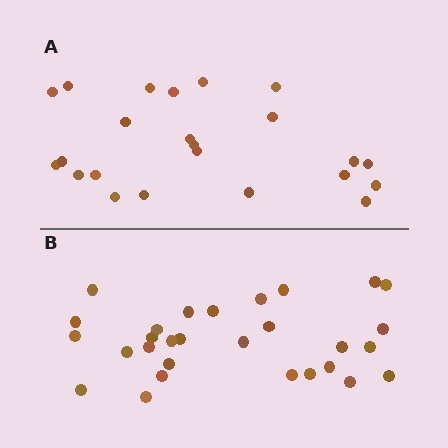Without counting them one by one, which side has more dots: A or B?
Region B (the bottom region) has more dots.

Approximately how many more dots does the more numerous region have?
Region B has about 6 more dots than region A.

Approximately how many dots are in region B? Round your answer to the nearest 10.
About 30 dots. (The exact count is 29, which rounds to 30.)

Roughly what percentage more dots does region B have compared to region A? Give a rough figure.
About 25% more.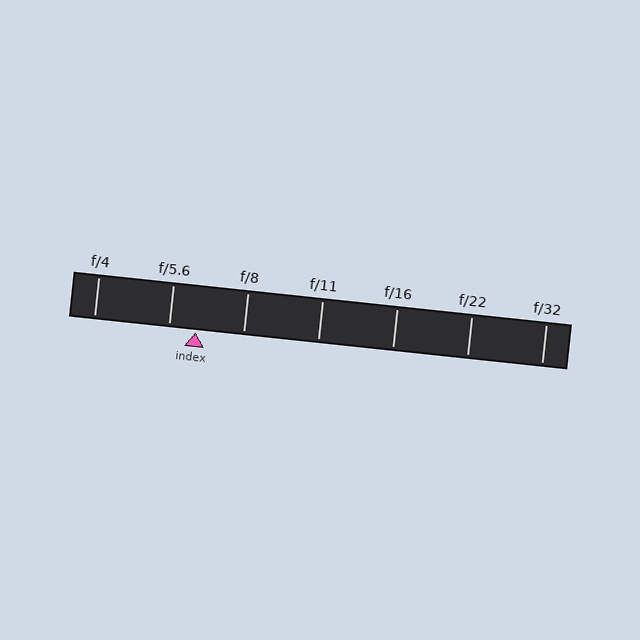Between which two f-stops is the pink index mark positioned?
The index mark is between f/5.6 and f/8.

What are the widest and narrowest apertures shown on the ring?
The widest aperture shown is f/4 and the narrowest is f/32.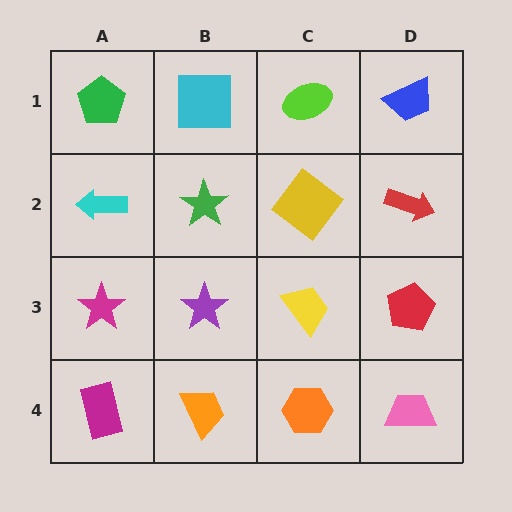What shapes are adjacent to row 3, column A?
A cyan arrow (row 2, column A), a magenta rectangle (row 4, column A), a purple star (row 3, column B).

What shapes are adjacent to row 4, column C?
A yellow trapezoid (row 3, column C), an orange trapezoid (row 4, column B), a pink trapezoid (row 4, column D).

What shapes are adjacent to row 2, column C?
A lime ellipse (row 1, column C), a yellow trapezoid (row 3, column C), a green star (row 2, column B), a red arrow (row 2, column D).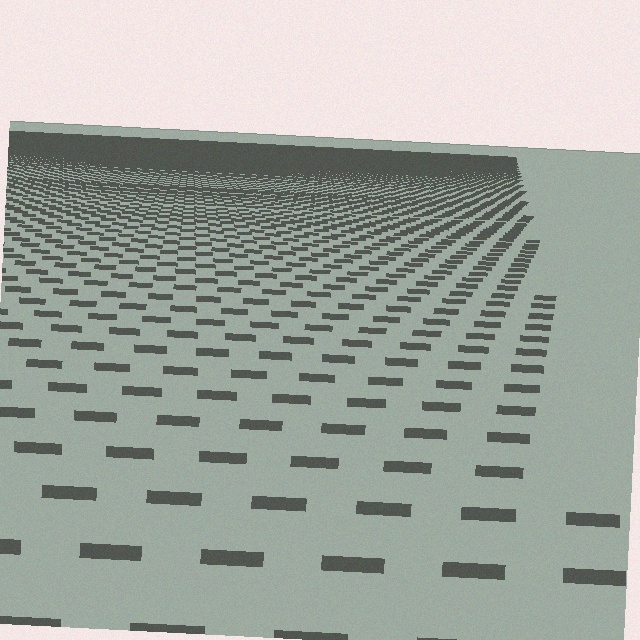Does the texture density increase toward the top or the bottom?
Density increases toward the top.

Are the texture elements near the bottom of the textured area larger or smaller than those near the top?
Larger. Near the bottom, elements are closer to the viewer and appear at a bigger on-screen size.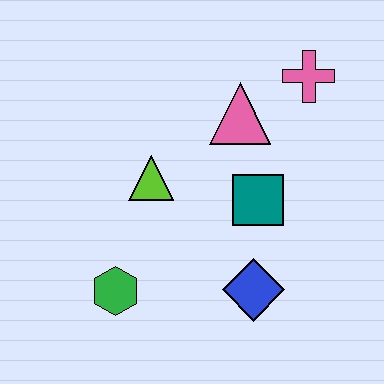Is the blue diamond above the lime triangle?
No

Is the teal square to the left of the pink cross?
Yes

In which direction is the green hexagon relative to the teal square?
The green hexagon is to the left of the teal square.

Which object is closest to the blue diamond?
The teal square is closest to the blue diamond.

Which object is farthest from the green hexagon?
The pink cross is farthest from the green hexagon.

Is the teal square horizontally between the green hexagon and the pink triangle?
No